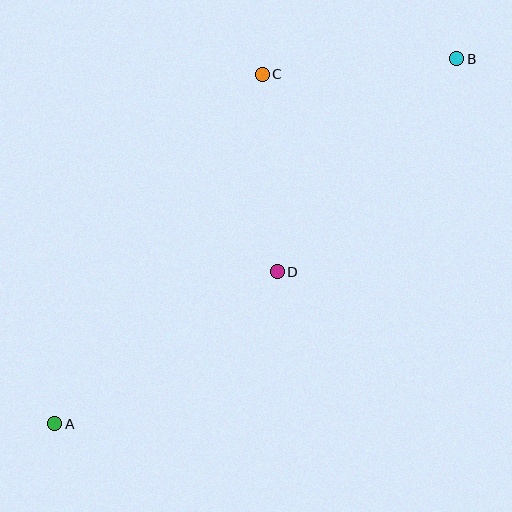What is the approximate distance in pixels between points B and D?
The distance between B and D is approximately 278 pixels.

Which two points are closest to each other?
Points B and C are closest to each other.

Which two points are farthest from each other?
Points A and B are farthest from each other.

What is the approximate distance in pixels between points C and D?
The distance between C and D is approximately 198 pixels.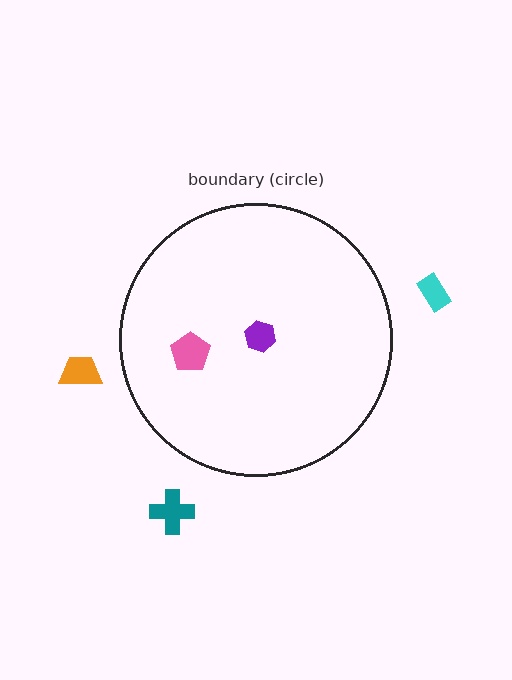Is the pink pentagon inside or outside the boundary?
Inside.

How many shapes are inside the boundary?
2 inside, 3 outside.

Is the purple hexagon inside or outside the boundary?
Inside.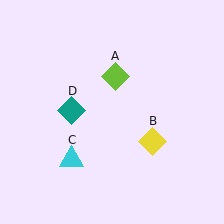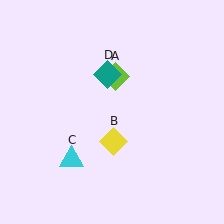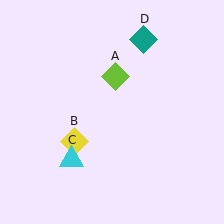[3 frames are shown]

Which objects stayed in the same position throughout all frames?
Lime diamond (object A) and cyan triangle (object C) remained stationary.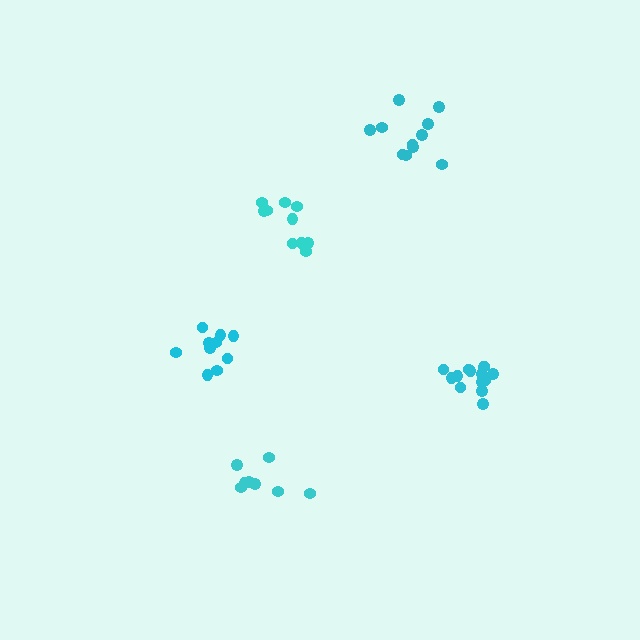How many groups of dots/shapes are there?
There are 5 groups.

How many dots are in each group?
Group 1: 10 dots, Group 2: 10 dots, Group 3: 8 dots, Group 4: 14 dots, Group 5: 11 dots (53 total).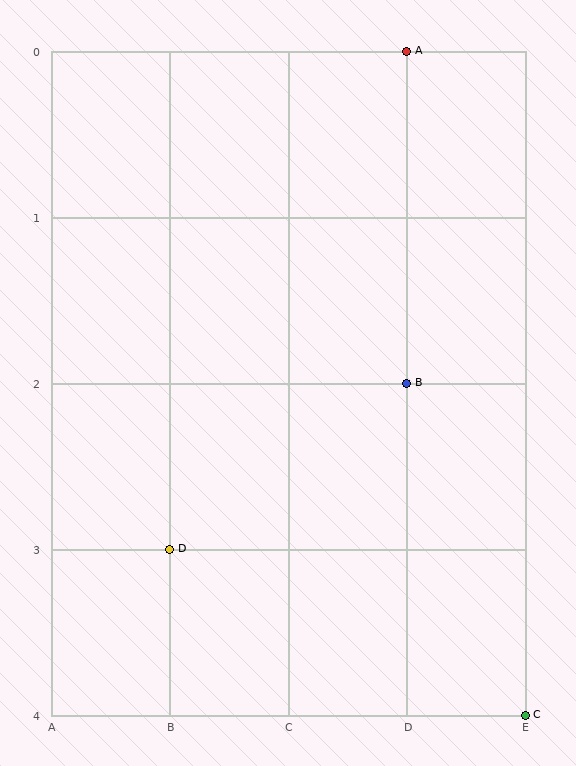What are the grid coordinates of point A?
Point A is at grid coordinates (D, 0).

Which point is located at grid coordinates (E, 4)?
Point C is at (E, 4).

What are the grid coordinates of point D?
Point D is at grid coordinates (B, 3).